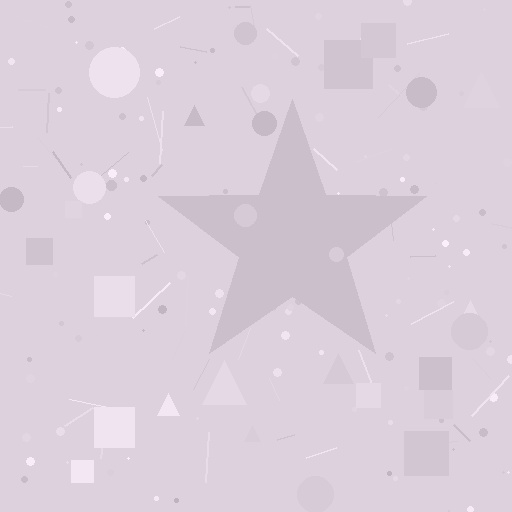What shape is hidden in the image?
A star is hidden in the image.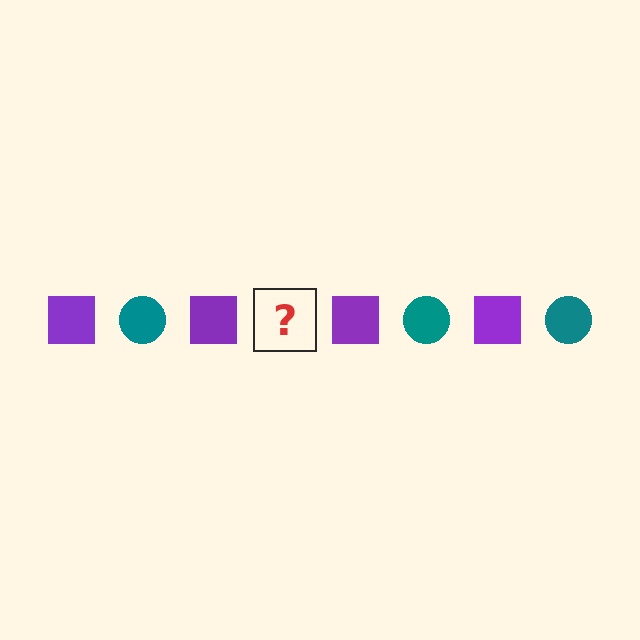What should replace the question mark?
The question mark should be replaced with a teal circle.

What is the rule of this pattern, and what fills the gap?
The rule is that the pattern alternates between purple square and teal circle. The gap should be filled with a teal circle.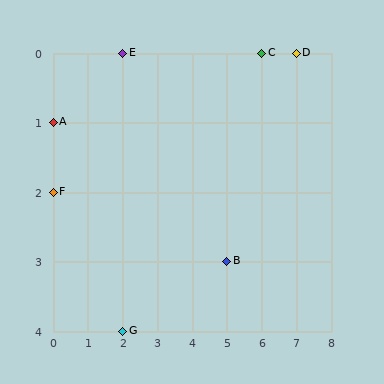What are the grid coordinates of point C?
Point C is at grid coordinates (6, 0).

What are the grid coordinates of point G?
Point G is at grid coordinates (2, 4).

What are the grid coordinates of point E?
Point E is at grid coordinates (2, 0).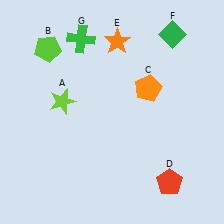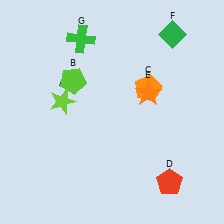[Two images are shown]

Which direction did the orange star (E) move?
The orange star (E) moved down.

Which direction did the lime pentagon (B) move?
The lime pentagon (B) moved down.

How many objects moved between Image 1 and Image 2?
2 objects moved between the two images.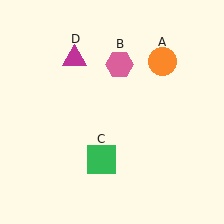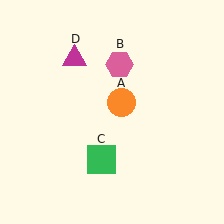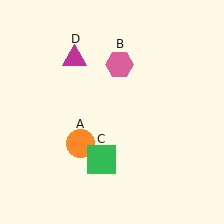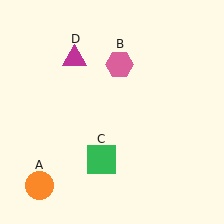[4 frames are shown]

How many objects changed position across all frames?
1 object changed position: orange circle (object A).